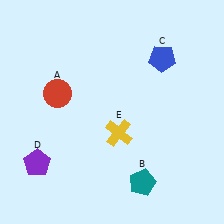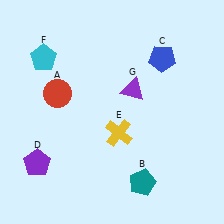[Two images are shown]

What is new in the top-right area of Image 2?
A purple triangle (G) was added in the top-right area of Image 2.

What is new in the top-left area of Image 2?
A cyan pentagon (F) was added in the top-left area of Image 2.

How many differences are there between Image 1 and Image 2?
There are 2 differences between the two images.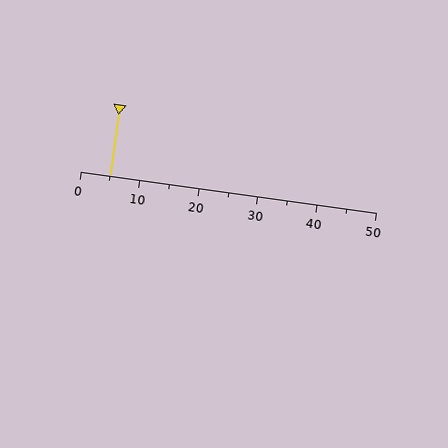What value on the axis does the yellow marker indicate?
The marker indicates approximately 5.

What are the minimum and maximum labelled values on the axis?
The axis runs from 0 to 50.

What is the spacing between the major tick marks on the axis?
The major ticks are spaced 10 apart.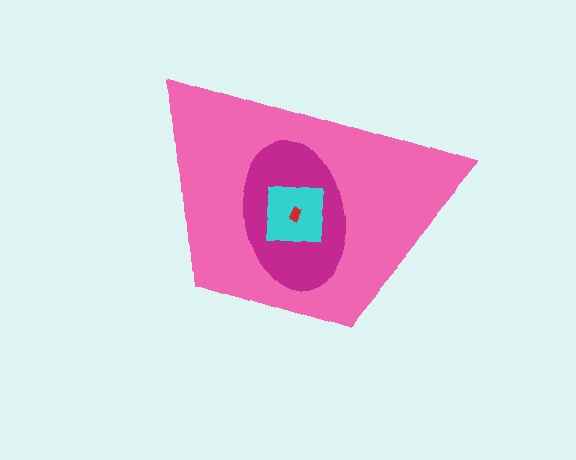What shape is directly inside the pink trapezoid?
The magenta ellipse.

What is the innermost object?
The red rectangle.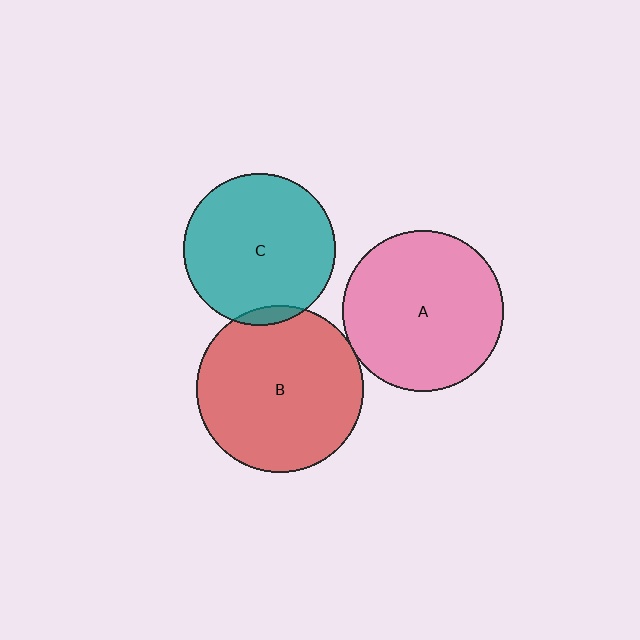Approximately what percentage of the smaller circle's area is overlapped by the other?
Approximately 5%.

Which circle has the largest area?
Circle B (red).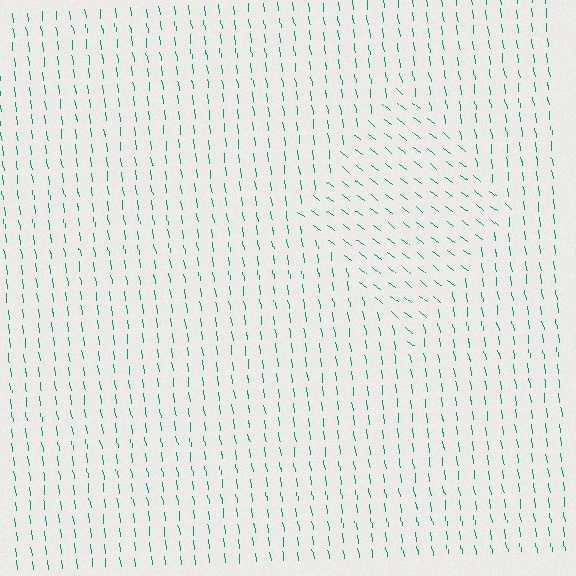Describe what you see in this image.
The image is filled with small teal line segments. A diamond region in the image has lines oriented differently from the surrounding lines, creating a visible texture boundary.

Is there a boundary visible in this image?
Yes, there is a texture boundary formed by a change in line orientation.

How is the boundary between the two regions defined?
The boundary is defined purely by a change in line orientation (approximately 45 degrees difference). All lines are the same color and thickness.